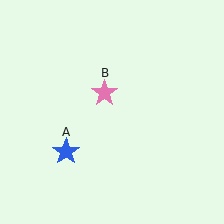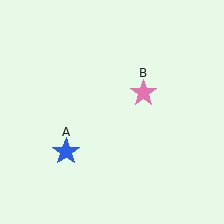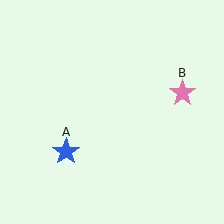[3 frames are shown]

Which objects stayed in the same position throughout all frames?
Blue star (object A) remained stationary.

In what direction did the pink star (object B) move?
The pink star (object B) moved right.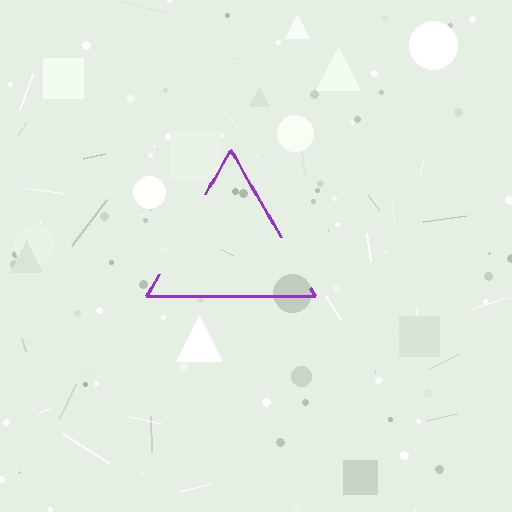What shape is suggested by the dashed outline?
The dashed outline suggests a triangle.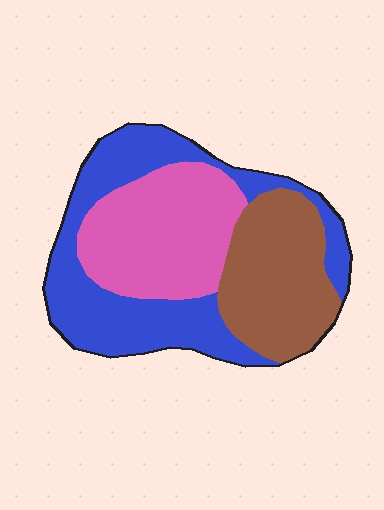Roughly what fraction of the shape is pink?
Pink covers 31% of the shape.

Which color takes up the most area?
Blue, at roughly 40%.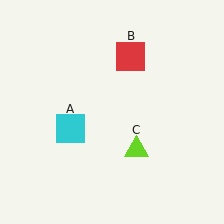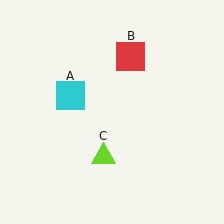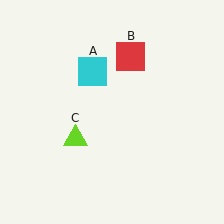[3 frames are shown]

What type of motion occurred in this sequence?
The cyan square (object A), lime triangle (object C) rotated clockwise around the center of the scene.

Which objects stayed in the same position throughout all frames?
Red square (object B) remained stationary.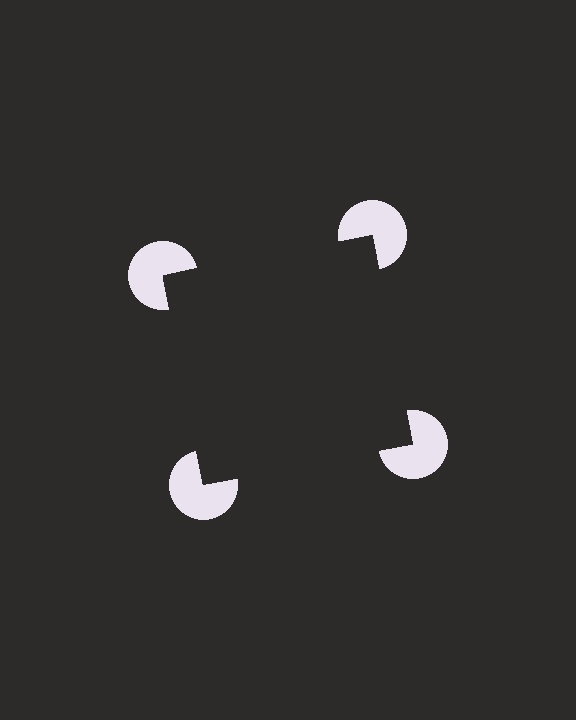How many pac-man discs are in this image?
There are 4 — one at each vertex of the illusory square.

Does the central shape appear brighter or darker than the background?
It typically appears slightly darker than the background, even though no actual brightness change is drawn.